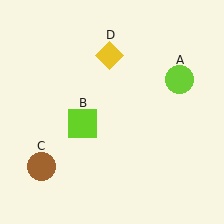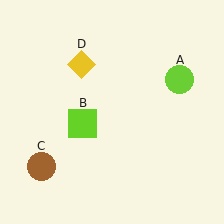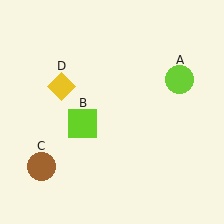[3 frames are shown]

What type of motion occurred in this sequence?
The yellow diamond (object D) rotated counterclockwise around the center of the scene.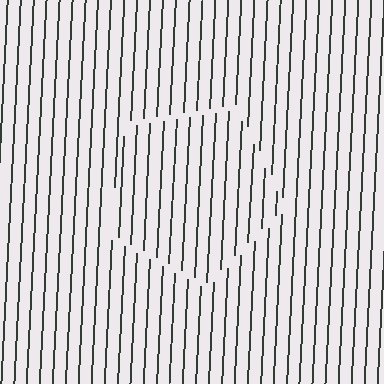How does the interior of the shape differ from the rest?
The interior of the shape contains the same grating, shifted by half a period — the contour is defined by the phase discontinuity where line-ends from the inner and outer gratings abut.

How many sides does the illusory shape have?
5 sides — the line-ends trace a pentagon.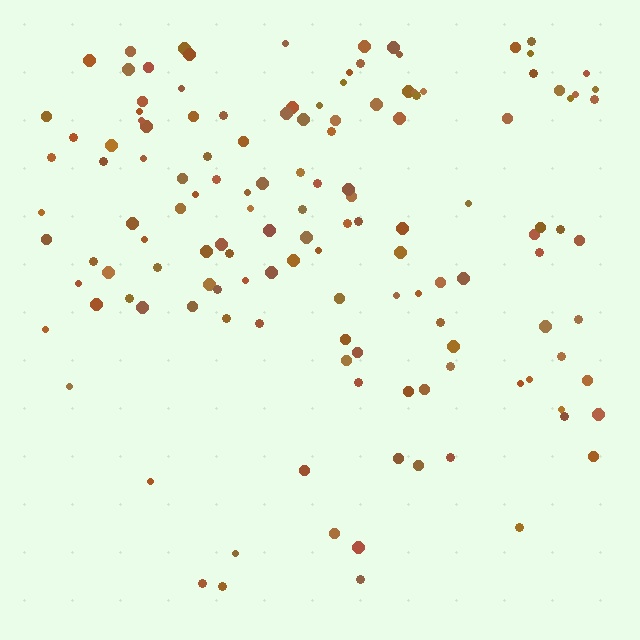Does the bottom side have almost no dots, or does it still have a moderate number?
Still a moderate number, just noticeably fewer than the top.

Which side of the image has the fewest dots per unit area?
The bottom.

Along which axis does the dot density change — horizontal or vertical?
Vertical.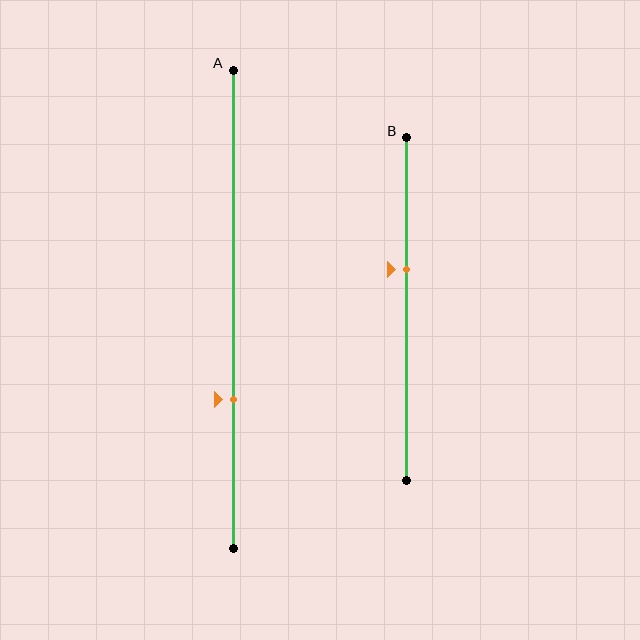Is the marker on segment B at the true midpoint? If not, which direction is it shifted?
No, the marker on segment B is shifted upward by about 12% of the segment length.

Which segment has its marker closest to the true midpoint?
Segment B has its marker closest to the true midpoint.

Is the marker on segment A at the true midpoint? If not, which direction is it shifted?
No, the marker on segment A is shifted downward by about 19% of the segment length.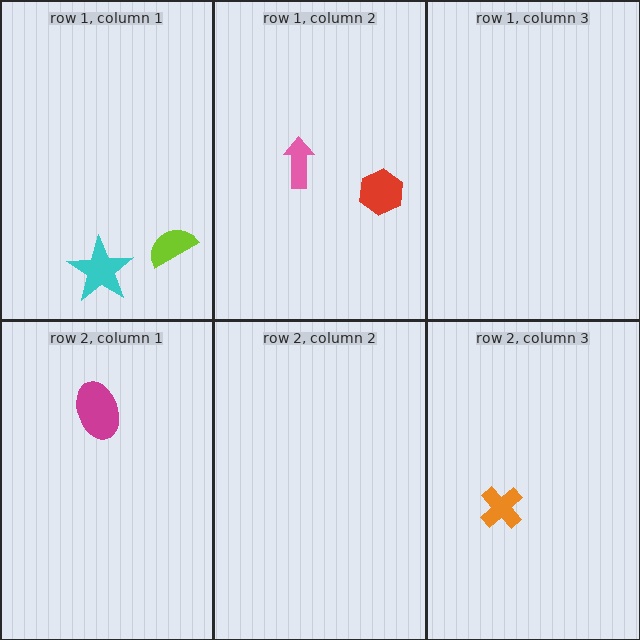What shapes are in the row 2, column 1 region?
The magenta ellipse.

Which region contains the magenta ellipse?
The row 2, column 1 region.